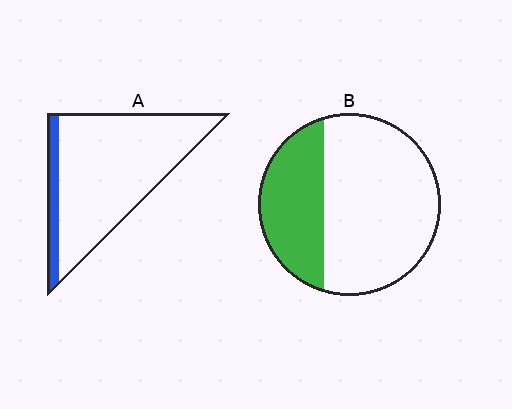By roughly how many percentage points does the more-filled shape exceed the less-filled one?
By roughly 20 percentage points (B over A).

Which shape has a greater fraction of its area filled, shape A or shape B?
Shape B.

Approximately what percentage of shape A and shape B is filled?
A is approximately 15% and B is approximately 30%.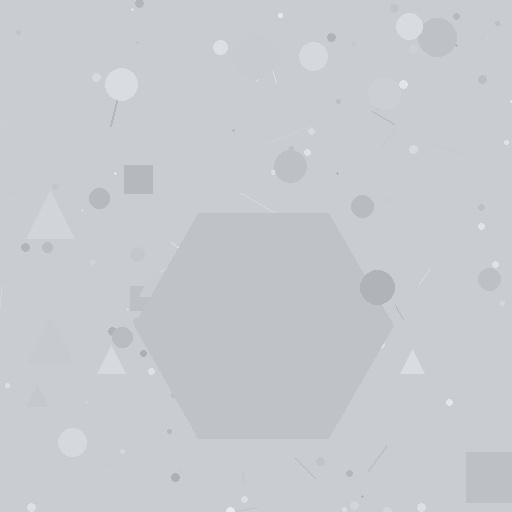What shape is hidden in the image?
A hexagon is hidden in the image.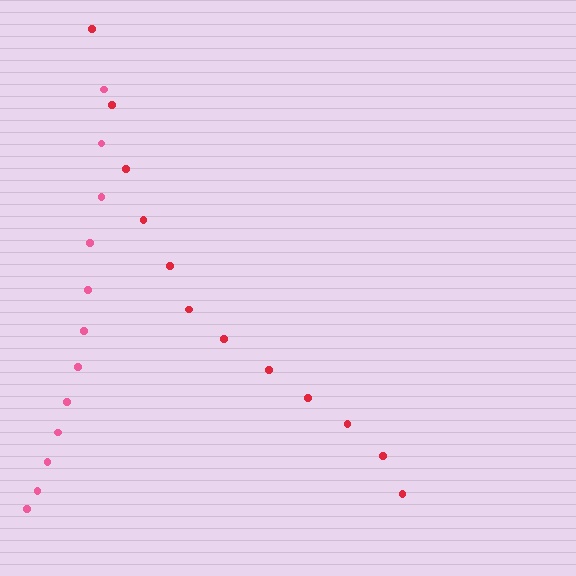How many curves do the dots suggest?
There are 2 distinct paths.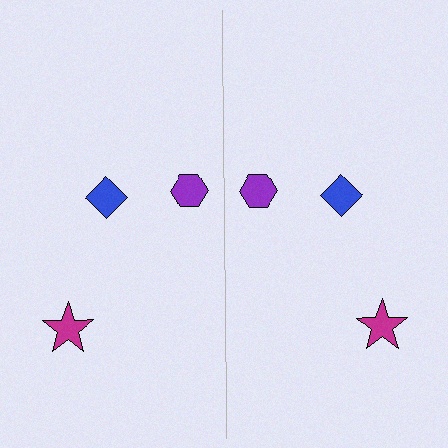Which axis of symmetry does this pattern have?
The pattern has a vertical axis of symmetry running through the center of the image.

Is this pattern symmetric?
Yes, this pattern has bilateral (reflection) symmetry.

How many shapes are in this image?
There are 6 shapes in this image.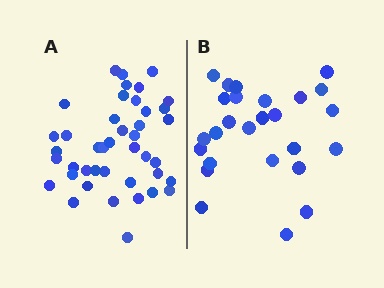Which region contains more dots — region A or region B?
Region A (the left region) has more dots.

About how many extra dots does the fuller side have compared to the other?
Region A has approximately 15 more dots than region B.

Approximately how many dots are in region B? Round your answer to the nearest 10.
About 30 dots. (The exact count is 26, which rounds to 30.)